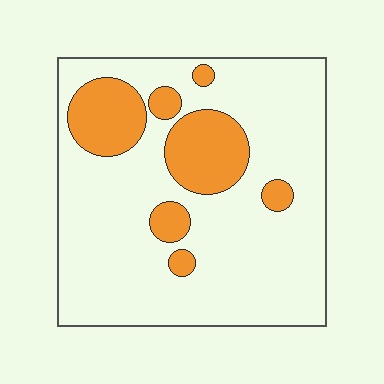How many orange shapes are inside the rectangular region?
7.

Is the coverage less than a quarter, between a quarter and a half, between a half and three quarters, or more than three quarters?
Less than a quarter.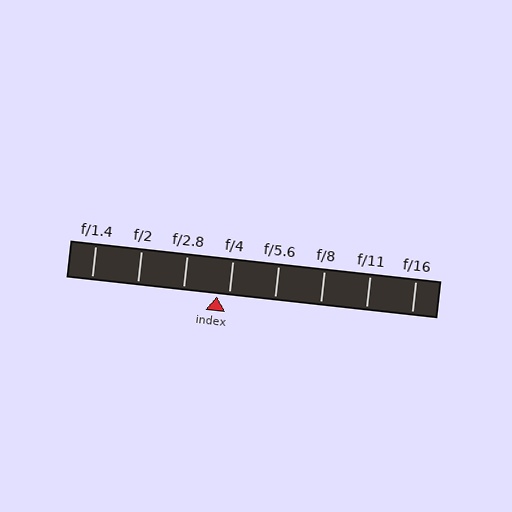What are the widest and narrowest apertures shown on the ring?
The widest aperture shown is f/1.4 and the narrowest is f/16.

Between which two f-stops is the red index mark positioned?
The index mark is between f/2.8 and f/4.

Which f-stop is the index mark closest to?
The index mark is closest to f/4.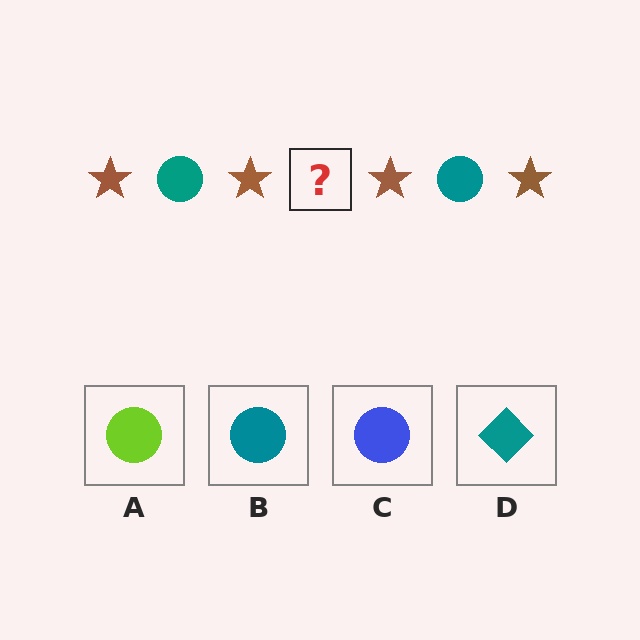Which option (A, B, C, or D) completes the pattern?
B.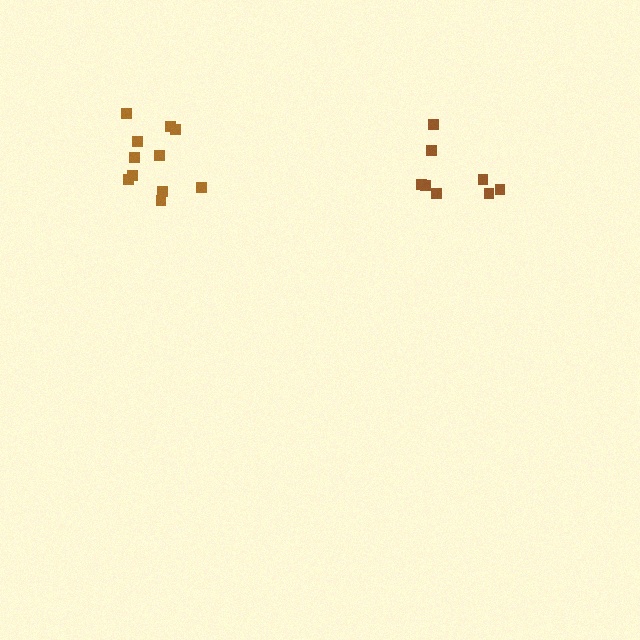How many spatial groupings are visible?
There are 2 spatial groupings.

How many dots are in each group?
Group 1: 8 dots, Group 2: 11 dots (19 total).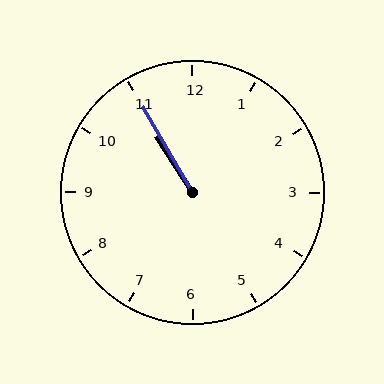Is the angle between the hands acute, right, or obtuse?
It is acute.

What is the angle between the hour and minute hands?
Approximately 2 degrees.